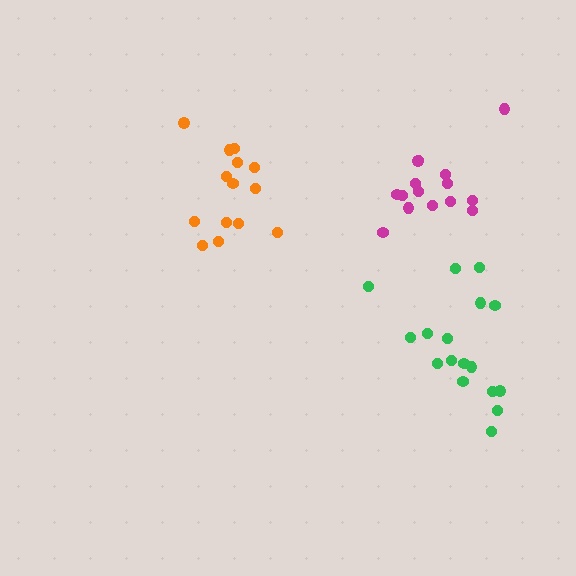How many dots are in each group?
Group 1: 14 dots, Group 2: 15 dots, Group 3: 17 dots (46 total).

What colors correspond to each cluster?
The clusters are colored: orange, magenta, green.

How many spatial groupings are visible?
There are 3 spatial groupings.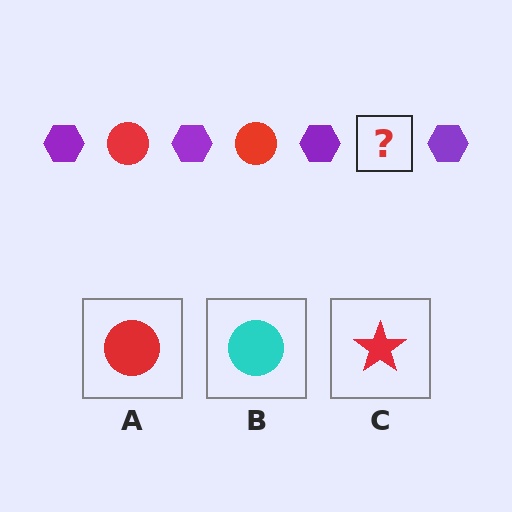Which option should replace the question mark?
Option A.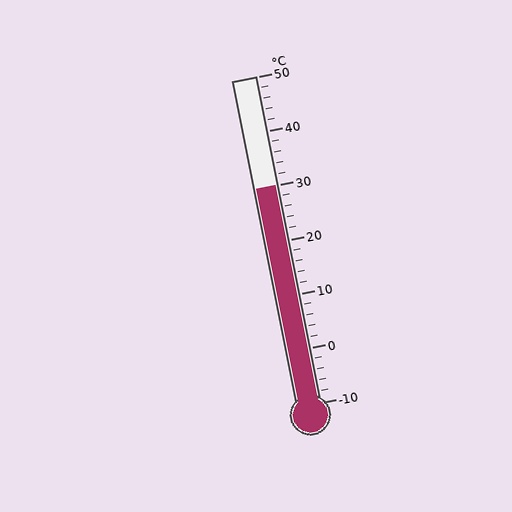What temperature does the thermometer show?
The thermometer shows approximately 30°C.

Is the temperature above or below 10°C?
The temperature is above 10°C.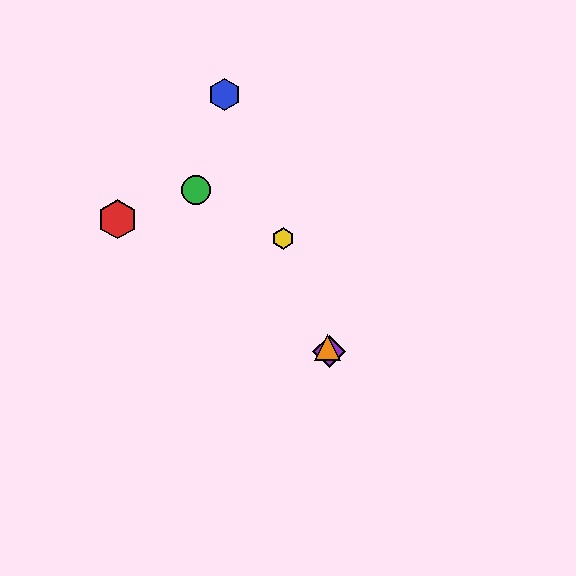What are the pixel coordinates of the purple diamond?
The purple diamond is at (329, 352).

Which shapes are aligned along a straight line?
The blue hexagon, the yellow hexagon, the purple diamond, the orange triangle are aligned along a straight line.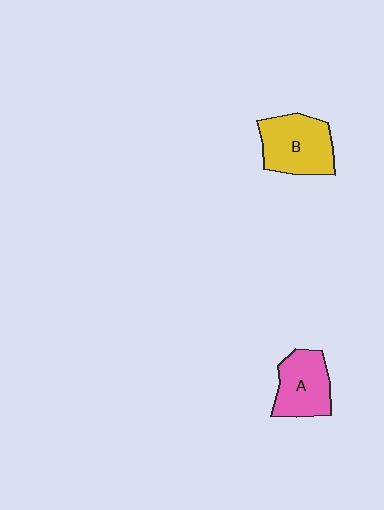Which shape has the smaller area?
Shape A (pink).